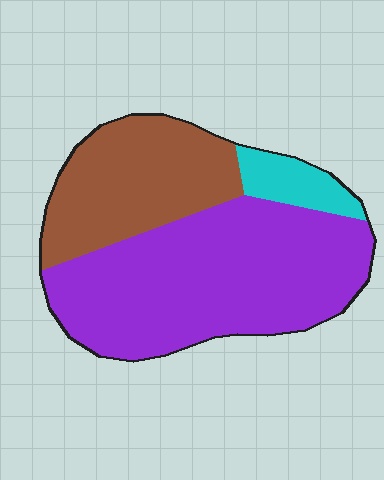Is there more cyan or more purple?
Purple.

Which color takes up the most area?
Purple, at roughly 60%.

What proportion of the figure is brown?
Brown covers about 30% of the figure.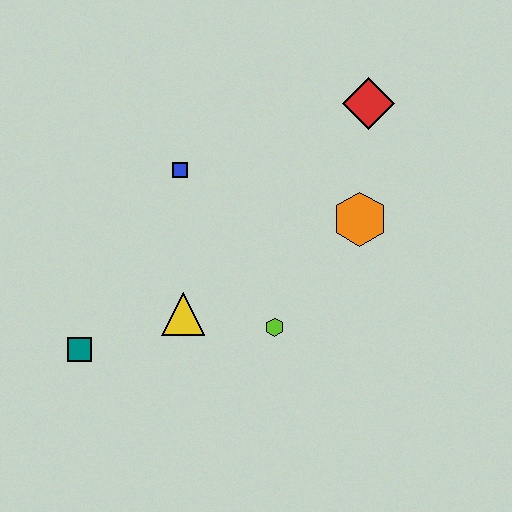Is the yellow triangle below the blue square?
Yes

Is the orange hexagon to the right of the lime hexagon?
Yes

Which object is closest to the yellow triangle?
The lime hexagon is closest to the yellow triangle.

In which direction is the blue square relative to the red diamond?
The blue square is to the left of the red diamond.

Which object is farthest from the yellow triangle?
The red diamond is farthest from the yellow triangle.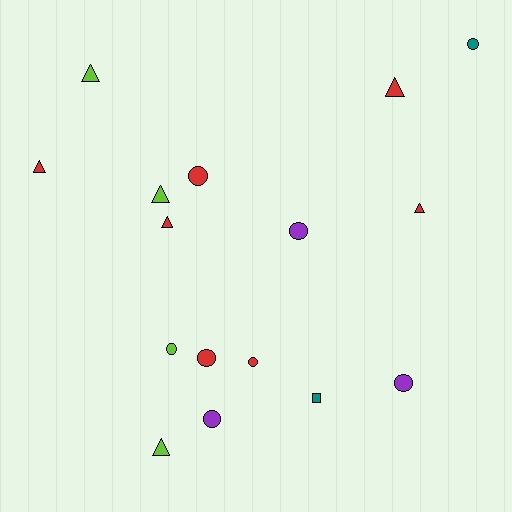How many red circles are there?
There are 3 red circles.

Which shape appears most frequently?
Circle, with 8 objects.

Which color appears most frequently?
Red, with 7 objects.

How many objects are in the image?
There are 16 objects.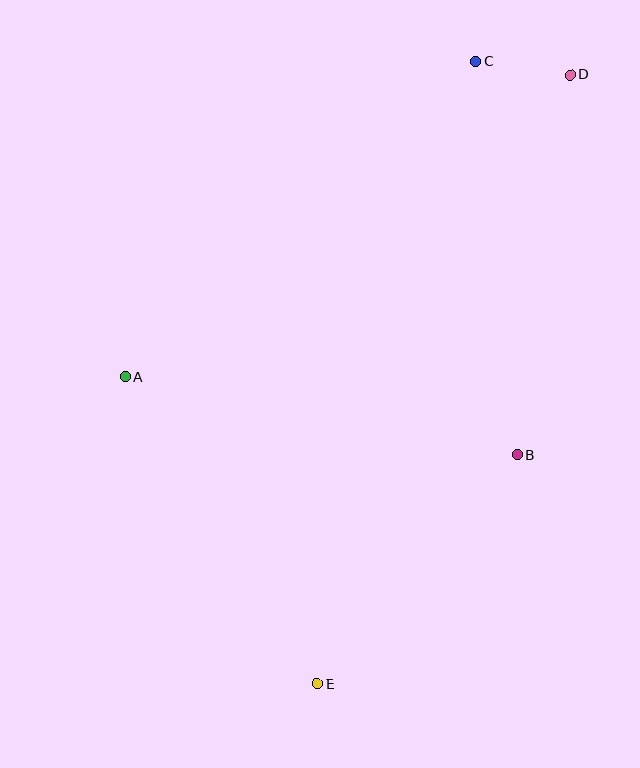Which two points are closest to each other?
Points C and D are closest to each other.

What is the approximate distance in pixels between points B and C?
The distance between B and C is approximately 396 pixels.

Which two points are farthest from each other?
Points D and E are farthest from each other.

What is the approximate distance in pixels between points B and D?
The distance between B and D is approximately 384 pixels.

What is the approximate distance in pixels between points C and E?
The distance between C and E is approximately 642 pixels.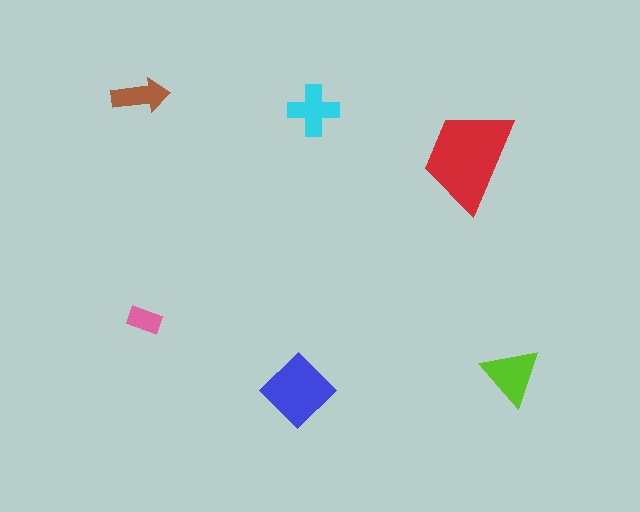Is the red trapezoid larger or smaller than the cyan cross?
Larger.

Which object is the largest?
The red trapezoid.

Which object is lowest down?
The blue diamond is bottommost.